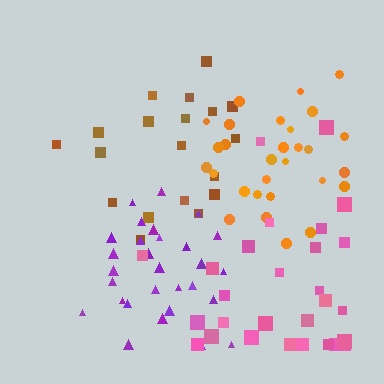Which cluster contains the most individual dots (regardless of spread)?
Purple (29).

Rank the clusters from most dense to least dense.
orange, purple, brown, pink.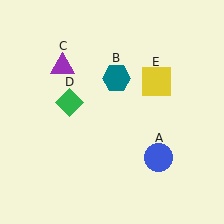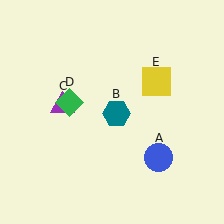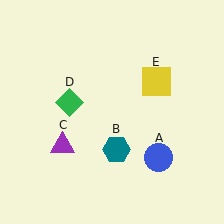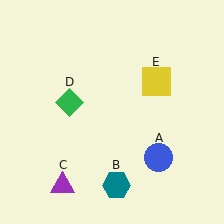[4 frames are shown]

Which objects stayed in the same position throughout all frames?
Blue circle (object A) and green diamond (object D) and yellow square (object E) remained stationary.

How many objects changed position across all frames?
2 objects changed position: teal hexagon (object B), purple triangle (object C).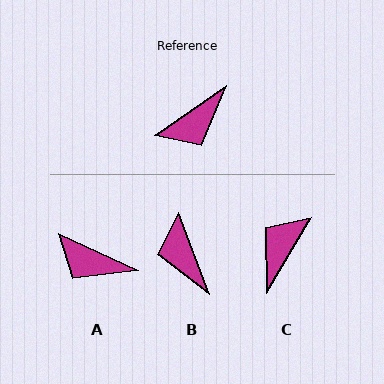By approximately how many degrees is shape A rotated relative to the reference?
Approximately 60 degrees clockwise.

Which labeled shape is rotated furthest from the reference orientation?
C, about 156 degrees away.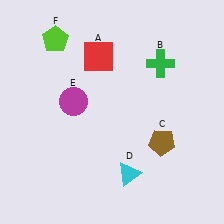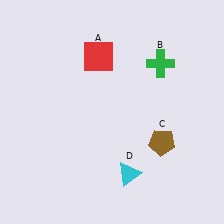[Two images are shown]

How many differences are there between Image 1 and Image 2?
There are 2 differences between the two images.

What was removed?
The magenta circle (E), the lime pentagon (F) were removed in Image 2.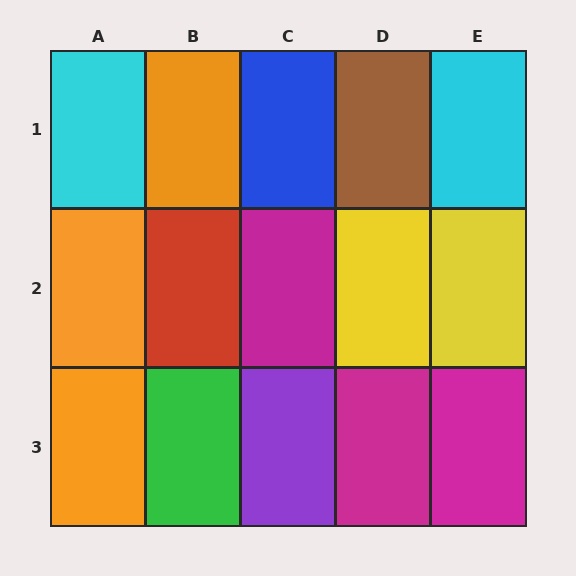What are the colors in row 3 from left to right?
Orange, green, purple, magenta, magenta.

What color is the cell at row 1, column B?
Orange.